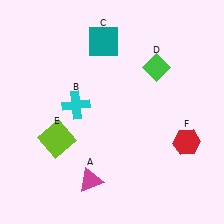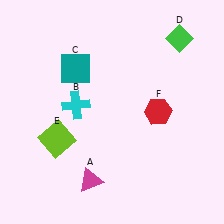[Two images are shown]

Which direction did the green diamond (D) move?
The green diamond (D) moved up.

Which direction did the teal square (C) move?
The teal square (C) moved left.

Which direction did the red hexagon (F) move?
The red hexagon (F) moved up.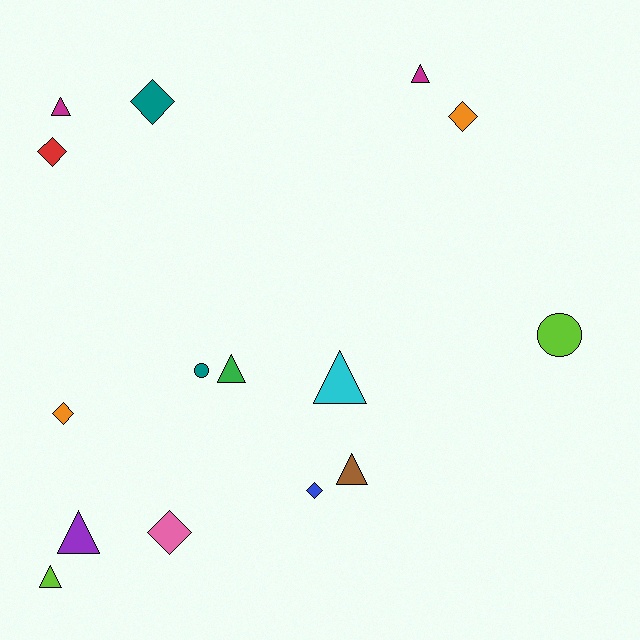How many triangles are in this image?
There are 7 triangles.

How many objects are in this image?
There are 15 objects.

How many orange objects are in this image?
There are 2 orange objects.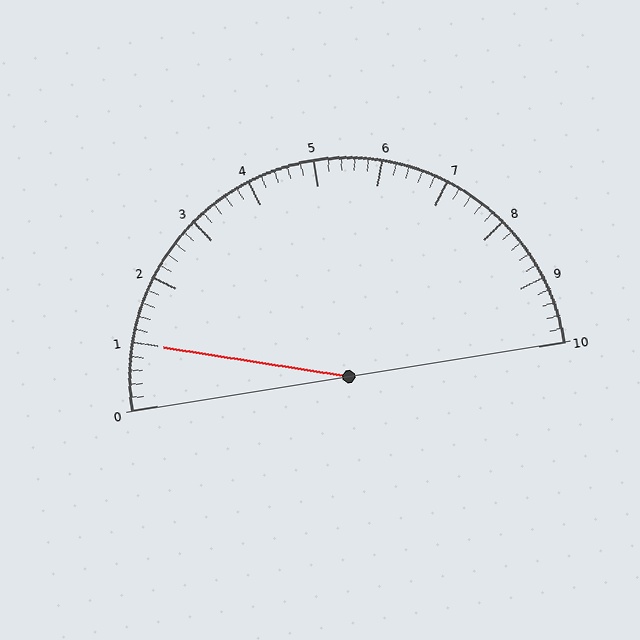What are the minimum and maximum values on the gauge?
The gauge ranges from 0 to 10.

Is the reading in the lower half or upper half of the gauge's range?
The reading is in the lower half of the range (0 to 10).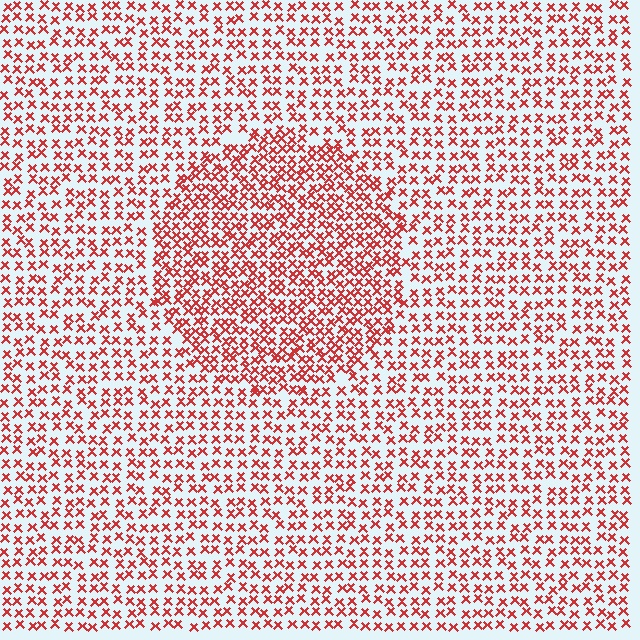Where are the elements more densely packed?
The elements are more densely packed inside the circle boundary.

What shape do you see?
I see a circle.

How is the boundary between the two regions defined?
The boundary is defined by a change in element density (approximately 1.7x ratio). All elements are the same color, size, and shape.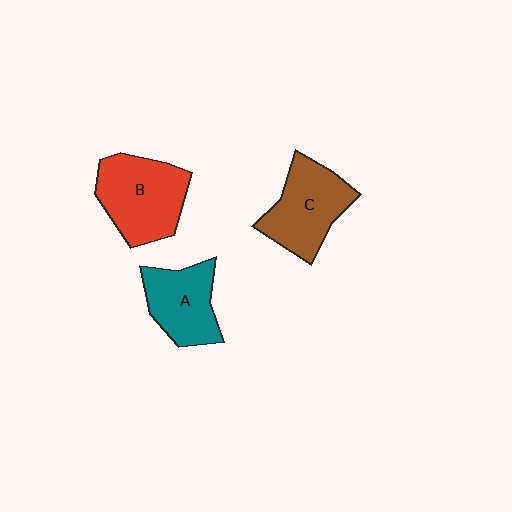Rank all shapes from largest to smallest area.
From largest to smallest: B (red), C (brown), A (teal).